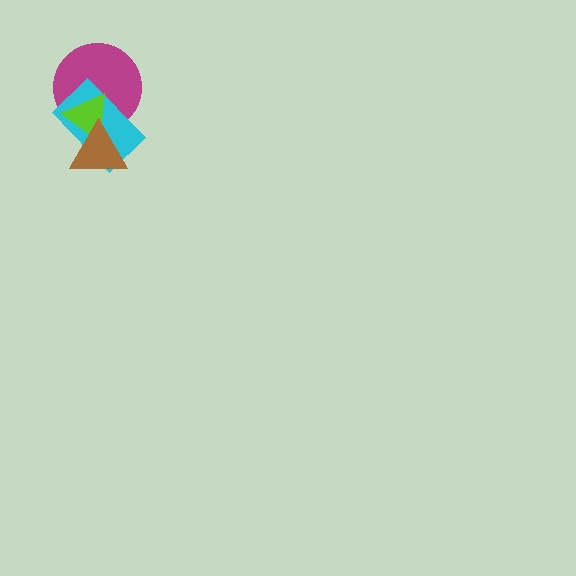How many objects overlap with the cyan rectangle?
3 objects overlap with the cyan rectangle.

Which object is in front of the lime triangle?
The brown triangle is in front of the lime triangle.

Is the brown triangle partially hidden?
No, no other shape covers it.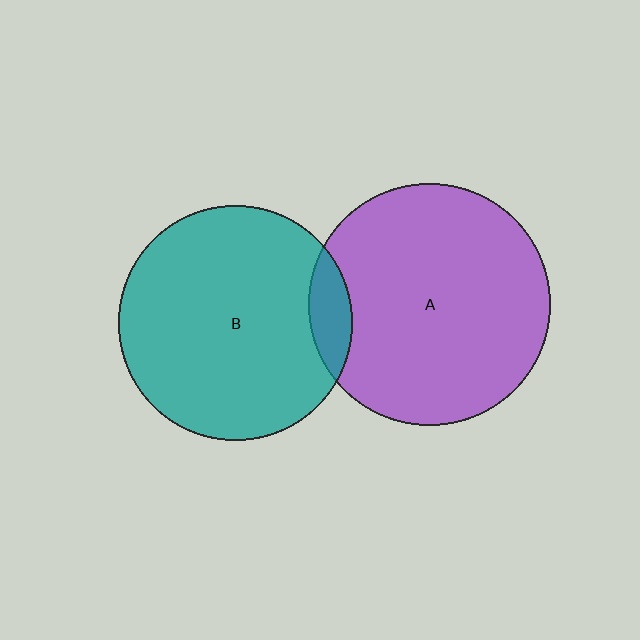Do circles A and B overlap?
Yes.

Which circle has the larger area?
Circle A (purple).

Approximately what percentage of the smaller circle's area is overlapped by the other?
Approximately 10%.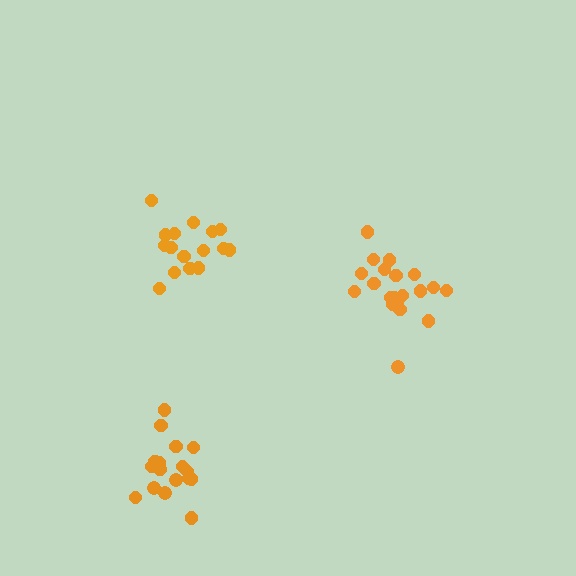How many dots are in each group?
Group 1: 20 dots, Group 2: 16 dots, Group 3: 17 dots (53 total).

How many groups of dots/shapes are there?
There are 3 groups.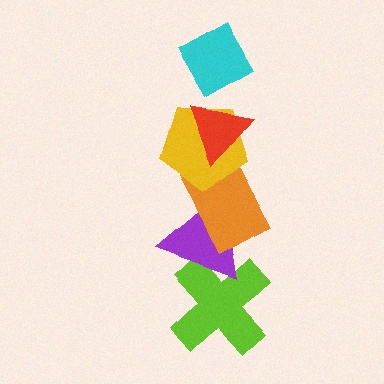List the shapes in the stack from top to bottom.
From top to bottom: the cyan diamond, the red triangle, the yellow pentagon, the orange rectangle, the purple triangle, the lime cross.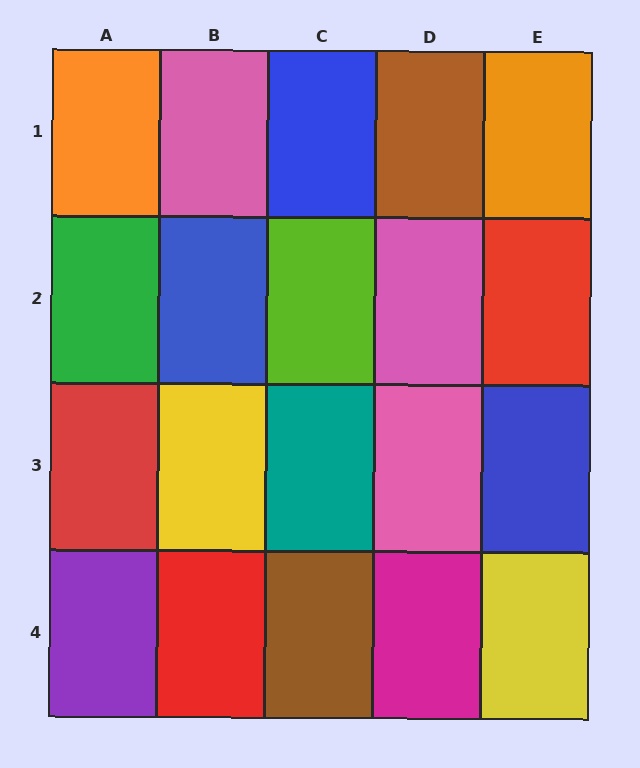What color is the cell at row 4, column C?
Brown.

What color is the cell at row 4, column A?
Purple.